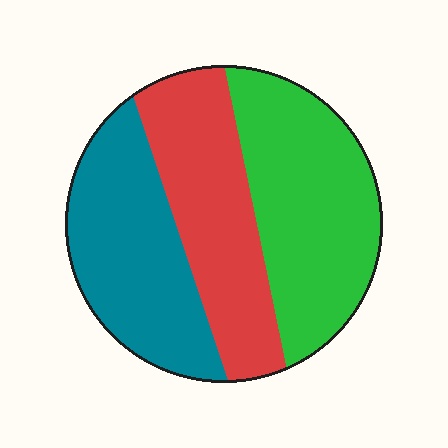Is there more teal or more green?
Green.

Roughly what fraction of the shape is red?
Red takes up about one third (1/3) of the shape.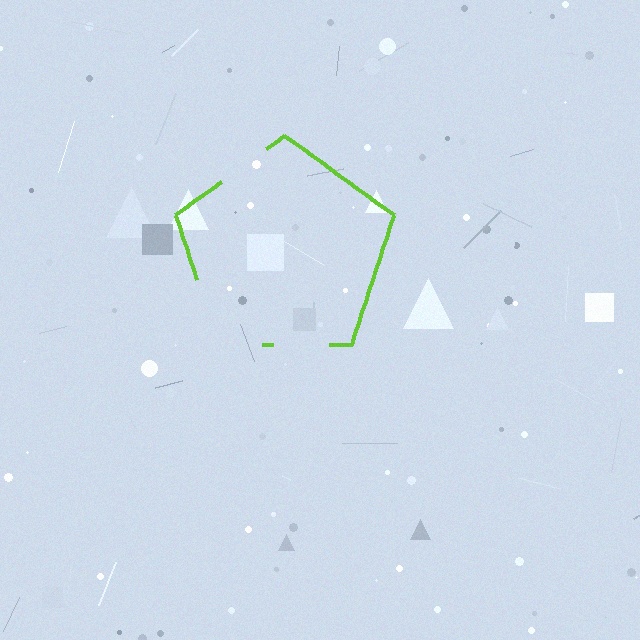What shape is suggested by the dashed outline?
The dashed outline suggests a pentagon.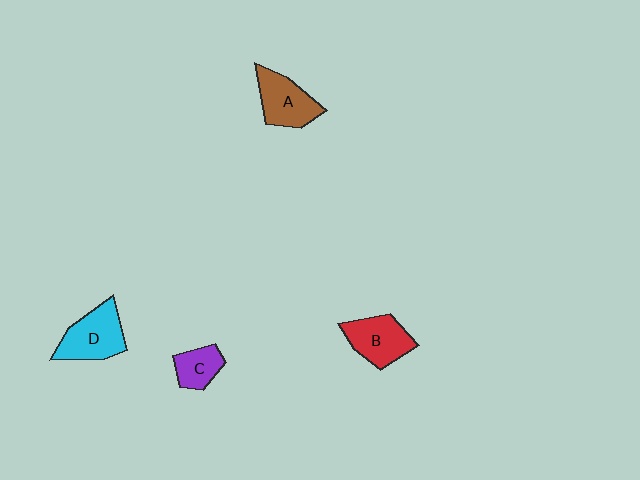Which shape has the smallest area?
Shape C (purple).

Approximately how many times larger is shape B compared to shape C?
Approximately 1.6 times.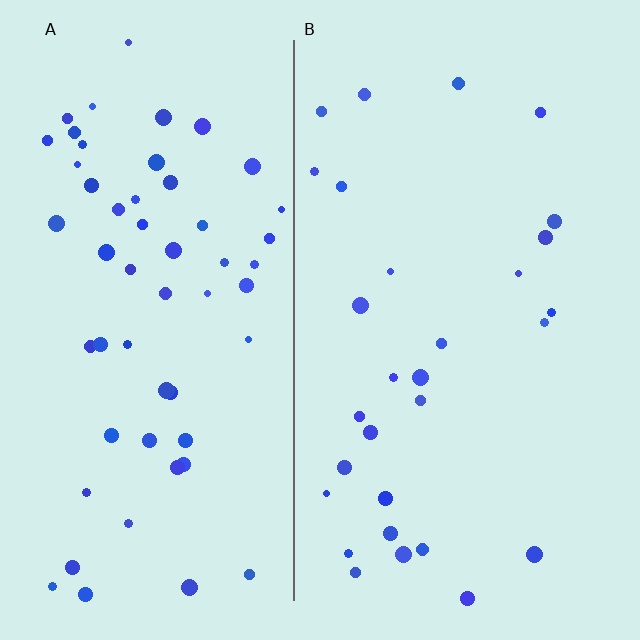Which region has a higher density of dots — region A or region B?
A (the left).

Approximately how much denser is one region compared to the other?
Approximately 1.9× — region A over region B.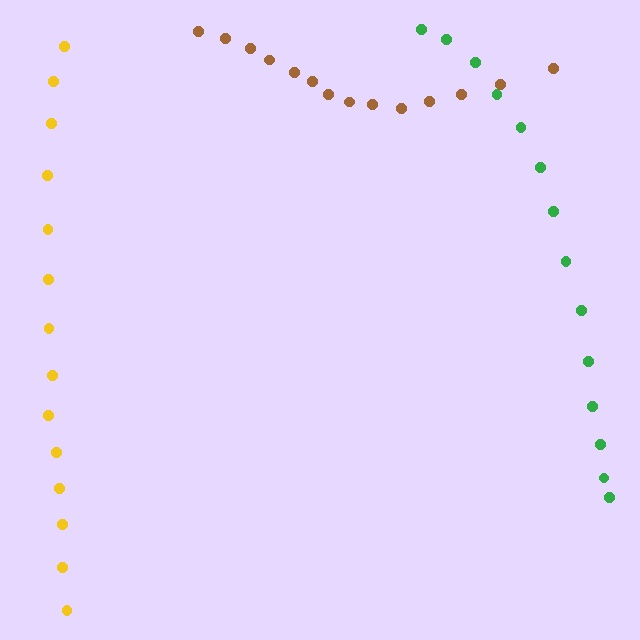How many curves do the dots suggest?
There are 3 distinct paths.